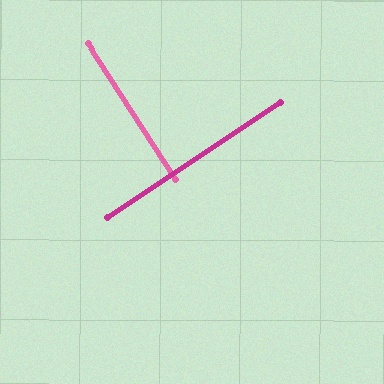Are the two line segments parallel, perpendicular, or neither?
Perpendicular — they meet at approximately 89°.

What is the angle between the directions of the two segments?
Approximately 89 degrees.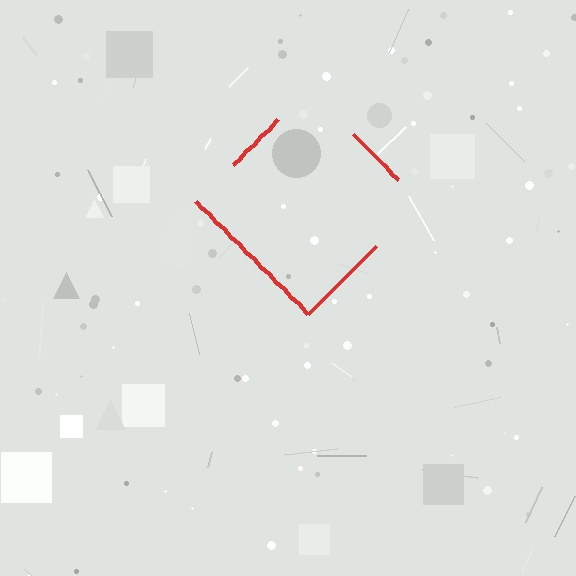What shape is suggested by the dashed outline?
The dashed outline suggests a diamond.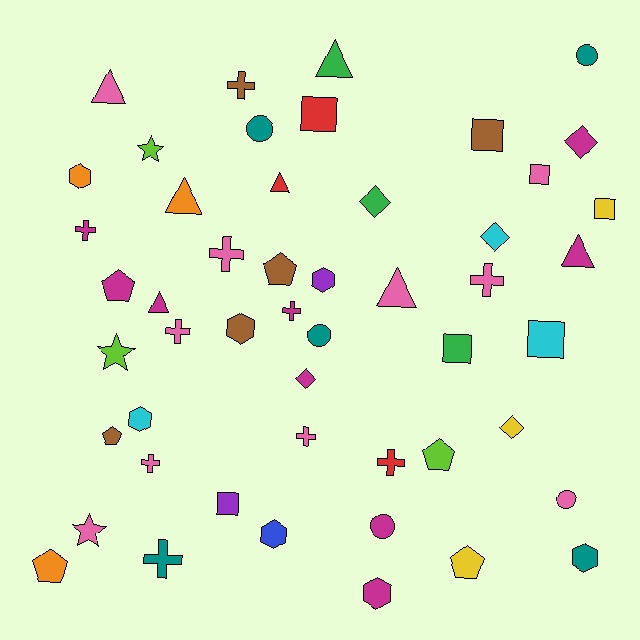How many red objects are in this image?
There are 3 red objects.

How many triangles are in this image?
There are 7 triangles.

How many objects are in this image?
There are 50 objects.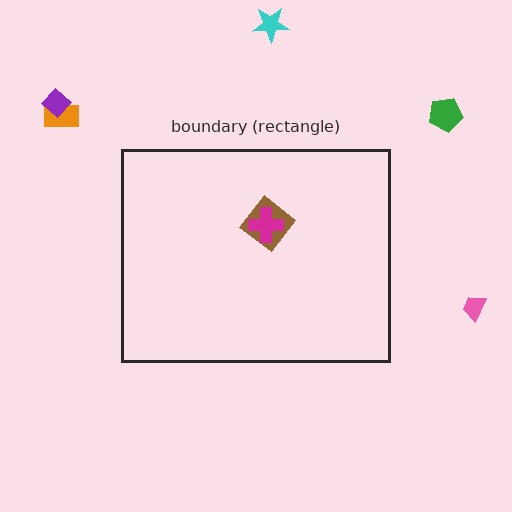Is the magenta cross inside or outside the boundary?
Inside.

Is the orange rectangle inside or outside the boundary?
Outside.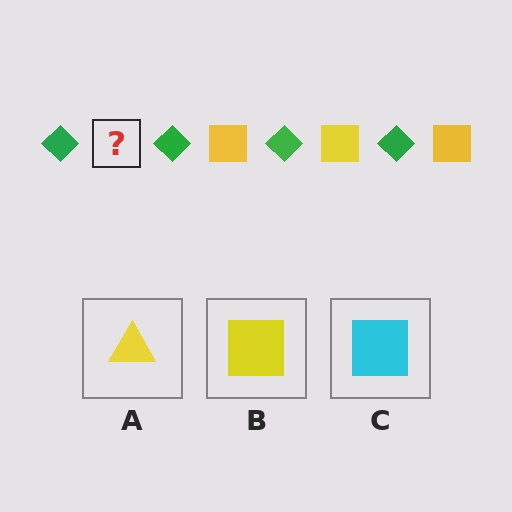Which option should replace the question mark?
Option B.